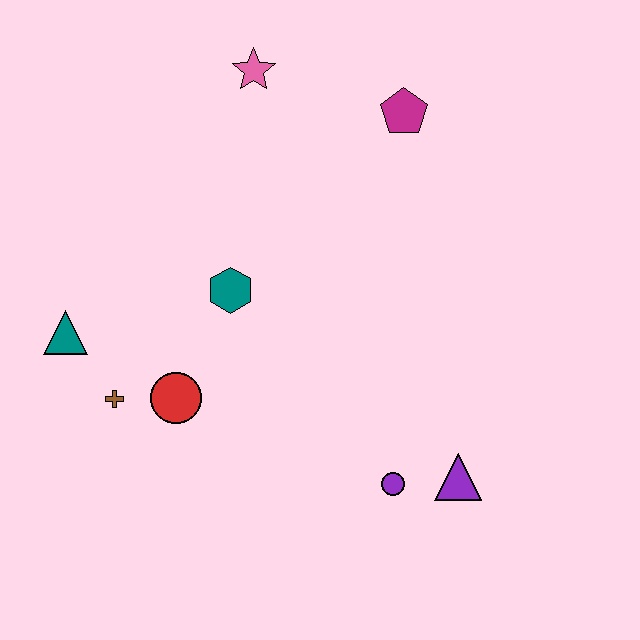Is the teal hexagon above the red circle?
Yes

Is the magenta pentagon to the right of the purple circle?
Yes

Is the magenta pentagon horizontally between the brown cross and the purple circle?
No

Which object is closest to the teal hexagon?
The red circle is closest to the teal hexagon.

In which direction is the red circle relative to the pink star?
The red circle is below the pink star.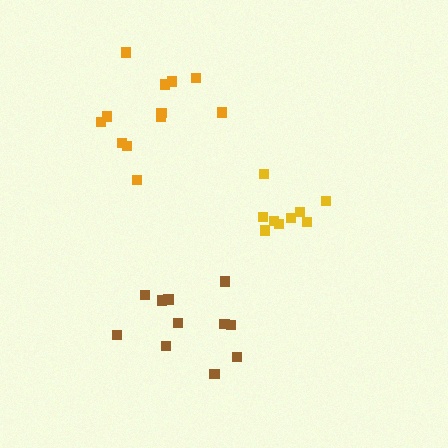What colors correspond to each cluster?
The clusters are colored: brown, orange, yellow.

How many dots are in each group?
Group 1: 11 dots, Group 2: 12 dots, Group 3: 9 dots (32 total).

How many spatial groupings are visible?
There are 3 spatial groupings.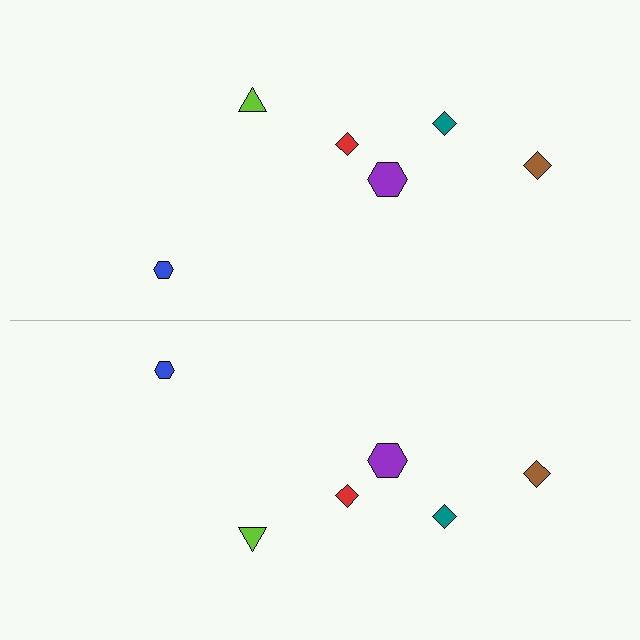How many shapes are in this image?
There are 12 shapes in this image.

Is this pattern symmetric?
Yes, this pattern has bilateral (reflection) symmetry.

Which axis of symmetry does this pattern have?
The pattern has a horizontal axis of symmetry running through the center of the image.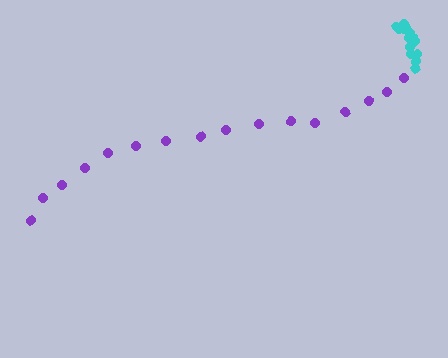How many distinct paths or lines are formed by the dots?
There are 2 distinct paths.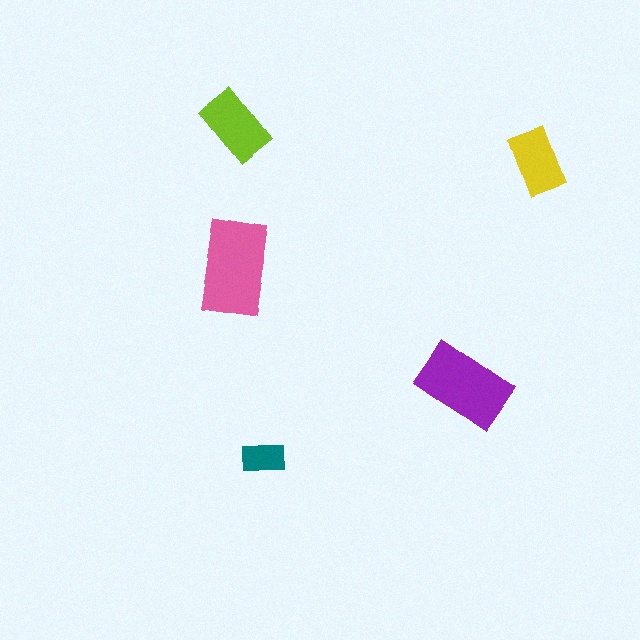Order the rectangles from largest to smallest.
the pink one, the purple one, the lime one, the yellow one, the teal one.